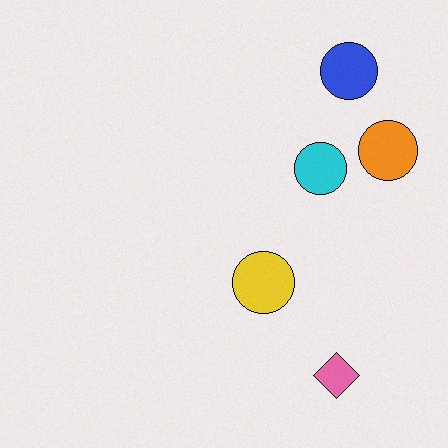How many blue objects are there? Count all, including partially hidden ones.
There is 1 blue object.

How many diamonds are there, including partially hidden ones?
There is 1 diamond.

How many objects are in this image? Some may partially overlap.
There are 5 objects.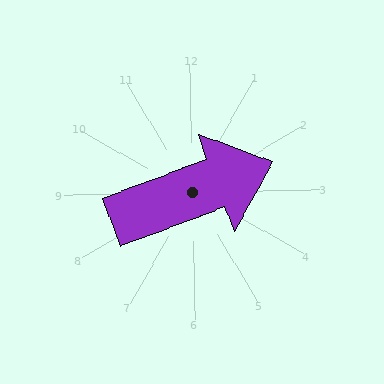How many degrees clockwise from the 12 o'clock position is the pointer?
Approximately 71 degrees.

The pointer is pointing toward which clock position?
Roughly 2 o'clock.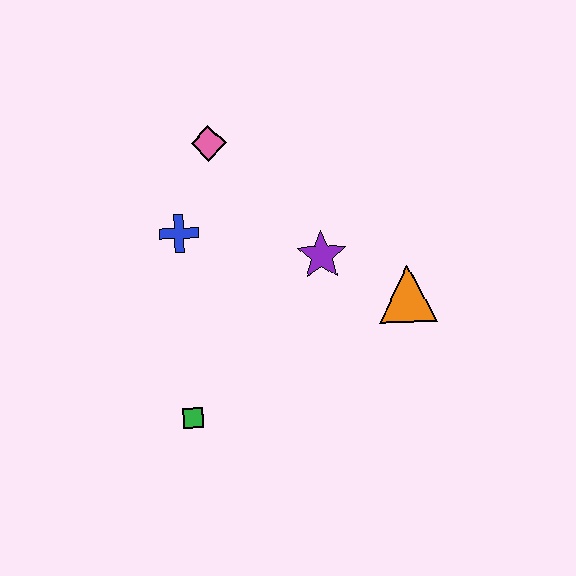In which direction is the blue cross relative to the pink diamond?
The blue cross is below the pink diamond.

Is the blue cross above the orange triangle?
Yes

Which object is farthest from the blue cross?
The orange triangle is farthest from the blue cross.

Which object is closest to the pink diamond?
The blue cross is closest to the pink diamond.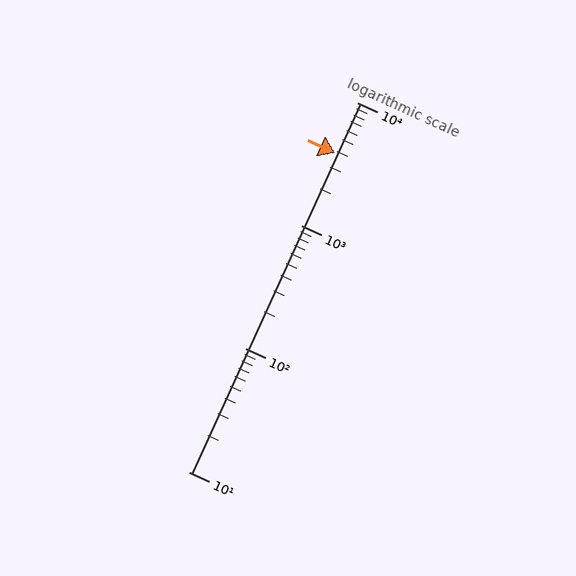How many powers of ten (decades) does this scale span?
The scale spans 3 decades, from 10 to 10000.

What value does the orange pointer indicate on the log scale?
The pointer indicates approximately 3900.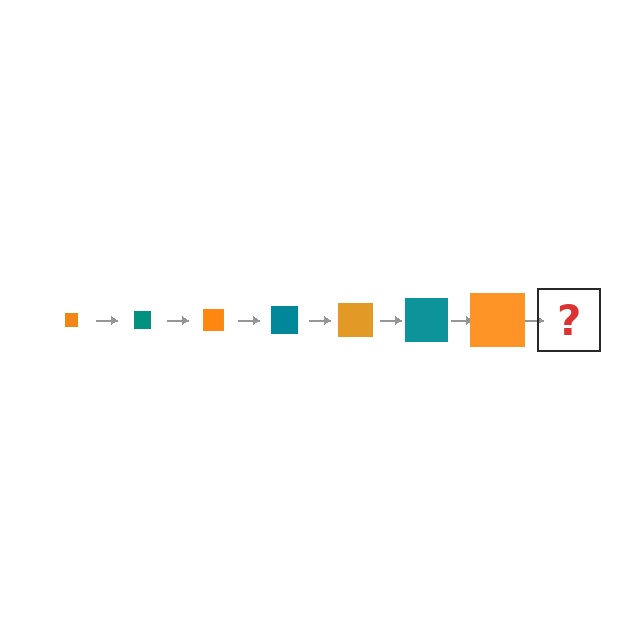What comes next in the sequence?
The next element should be a teal square, larger than the previous one.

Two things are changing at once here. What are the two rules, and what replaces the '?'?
The two rules are that the square grows larger each step and the color cycles through orange and teal. The '?' should be a teal square, larger than the previous one.